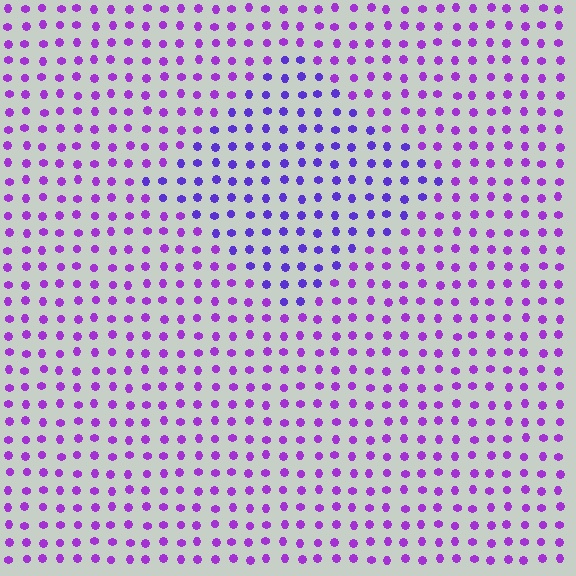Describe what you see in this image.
The image is filled with small purple elements in a uniform arrangement. A diamond-shaped region is visible where the elements are tinted to a slightly different hue, forming a subtle color boundary.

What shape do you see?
I see a diamond.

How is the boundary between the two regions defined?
The boundary is defined purely by a slight shift in hue (about 27 degrees). Spacing, size, and orientation are identical on both sides.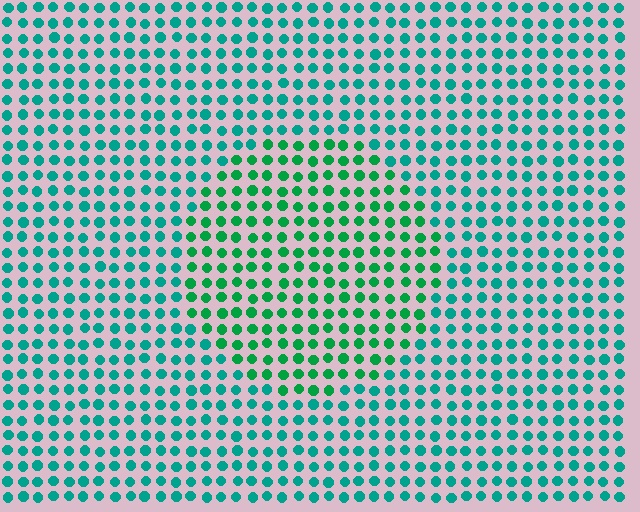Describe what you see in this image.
The image is filled with small teal elements in a uniform arrangement. A circle-shaped region is visible where the elements are tinted to a slightly different hue, forming a subtle color boundary.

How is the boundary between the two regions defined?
The boundary is defined purely by a slight shift in hue (about 29 degrees). Spacing, size, and orientation are identical on both sides.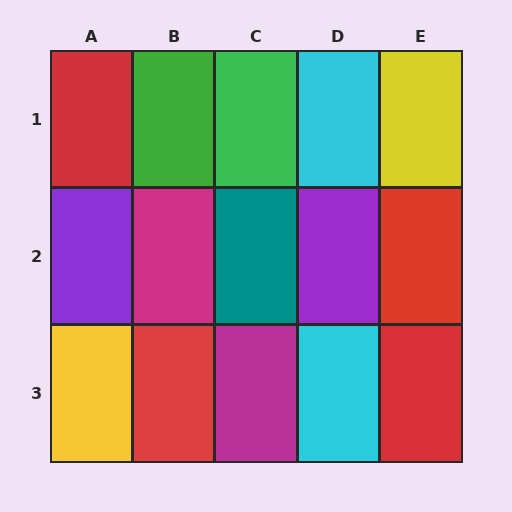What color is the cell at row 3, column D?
Cyan.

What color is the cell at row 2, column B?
Magenta.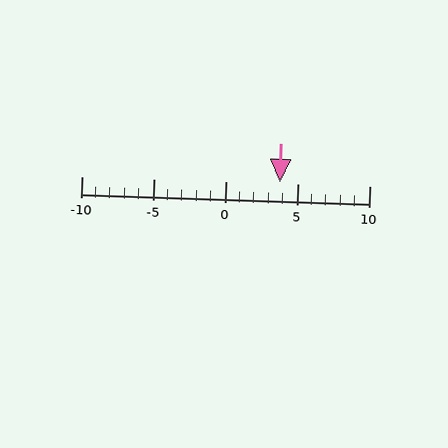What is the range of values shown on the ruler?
The ruler shows values from -10 to 10.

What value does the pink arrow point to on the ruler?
The pink arrow points to approximately 4.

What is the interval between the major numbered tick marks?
The major tick marks are spaced 5 units apart.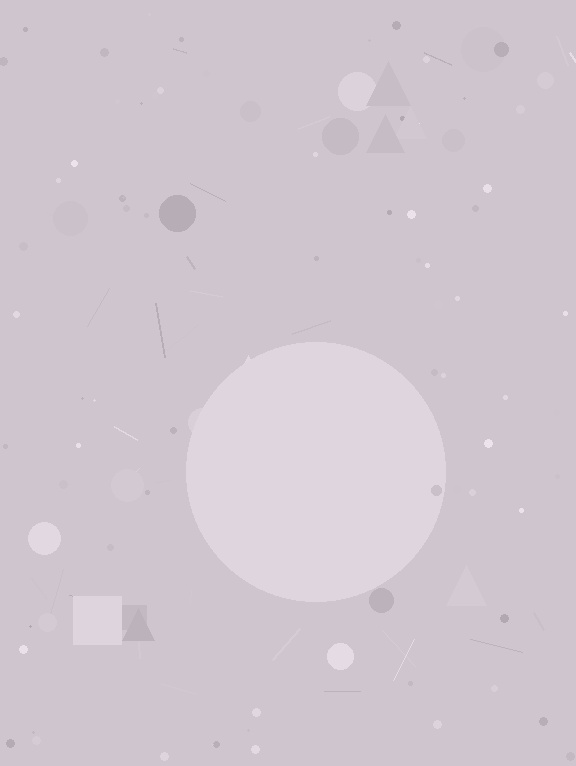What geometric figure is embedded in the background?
A circle is embedded in the background.